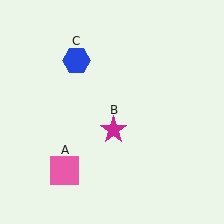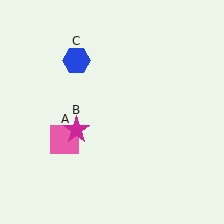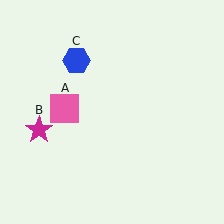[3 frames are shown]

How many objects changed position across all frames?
2 objects changed position: pink square (object A), magenta star (object B).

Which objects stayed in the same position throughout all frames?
Blue hexagon (object C) remained stationary.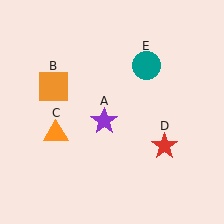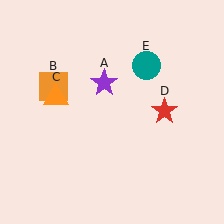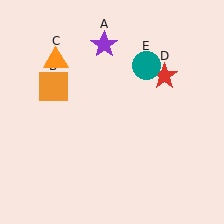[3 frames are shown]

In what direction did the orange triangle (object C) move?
The orange triangle (object C) moved up.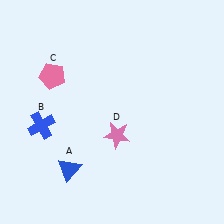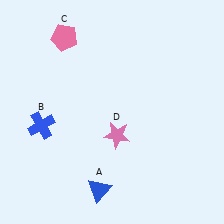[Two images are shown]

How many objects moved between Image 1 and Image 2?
2 objects moved between the two images.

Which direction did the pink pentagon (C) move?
The pink pentagon (C) moved up.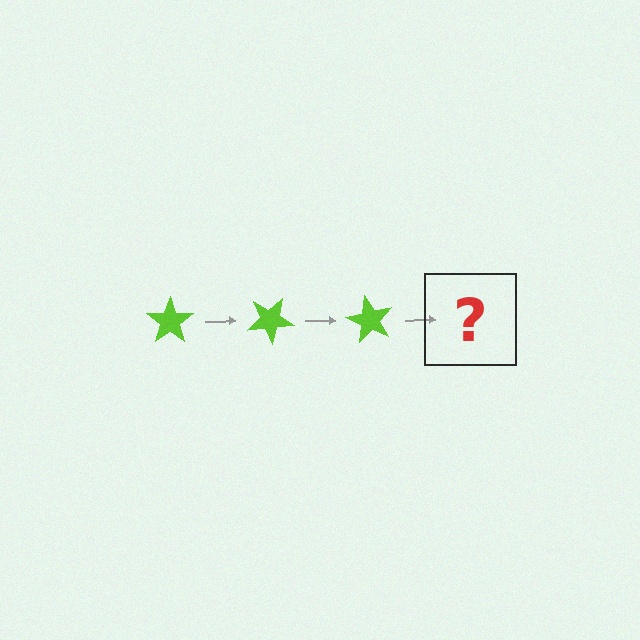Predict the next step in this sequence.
The next step is a lime star rotated 90 degrees.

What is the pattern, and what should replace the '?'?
The pattern is that the star rotates 30 degrees each step. The '?' should be a lime star rotated 90 degrees.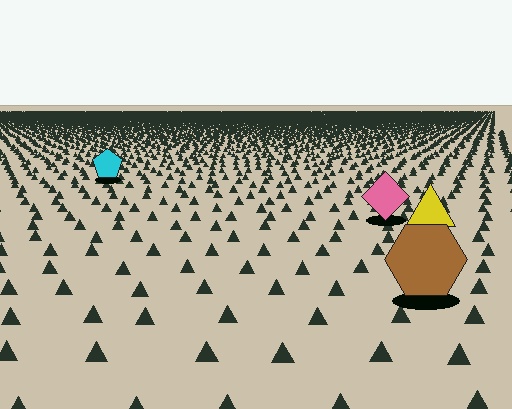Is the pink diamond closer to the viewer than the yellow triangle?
No. The yellow triangle is closer — you can tell from the texture gradient: the ground texture is coarser near it.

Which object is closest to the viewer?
The brown hexagon is closest. The texture marks near it are larger and more spread out.